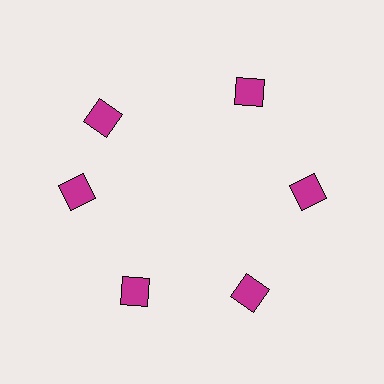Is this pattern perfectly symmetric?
No. The 6 magenta diamonds are arranged in a ring, but one element near the 11 o'clock position is rotated out of alignment along the ring, breaking the 6-fold rotational symmetry.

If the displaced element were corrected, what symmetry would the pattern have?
It would have 6-fold rotational symmetry — the pattern would map onto itself every 60 degrees.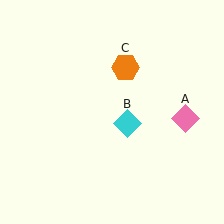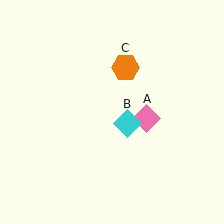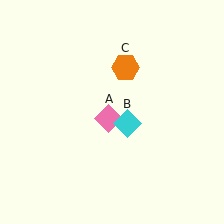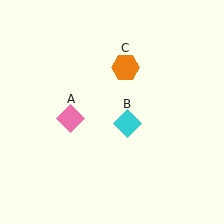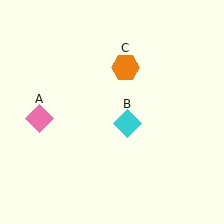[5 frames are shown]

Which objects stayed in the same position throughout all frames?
Cyan diamond (object B) and orange hexagon (object C) remained stationary.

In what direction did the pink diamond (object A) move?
The pink diamond (object A) moved left.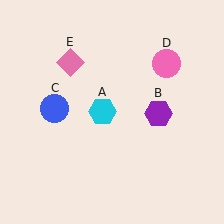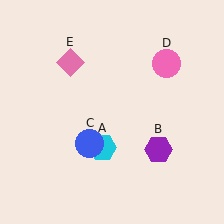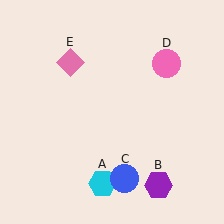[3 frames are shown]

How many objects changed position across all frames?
3 objects changed position: cyan hexagon (object A), purple hexagon (object B), blue circle (object C).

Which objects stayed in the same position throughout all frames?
Pink circle (object D) and pink diamond (object E) remained stationary.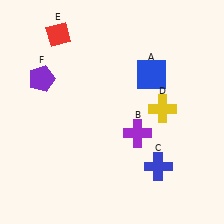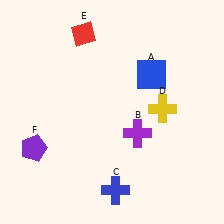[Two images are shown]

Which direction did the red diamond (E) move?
The red diamond (E) moved right.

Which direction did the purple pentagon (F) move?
The purple pentagon (F) moved down.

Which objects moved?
The objects that moved are: the blue cross (C), the red diamond (E), the purple pentagon (F).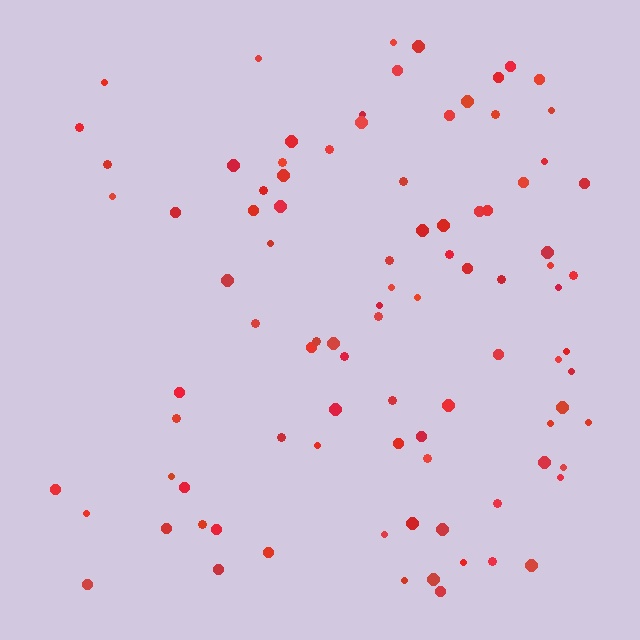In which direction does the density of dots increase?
From left to right, with the right side densest.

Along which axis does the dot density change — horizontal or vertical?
Horizontal.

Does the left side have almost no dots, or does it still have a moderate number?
Still a moderate number, just noticeably fewer than the right.